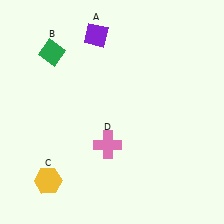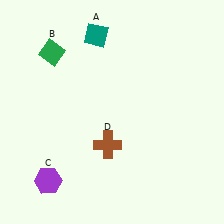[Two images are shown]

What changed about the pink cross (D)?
In Image 1, D is pink. In Image 2, it changed to brown.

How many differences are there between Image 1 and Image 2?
There are 3 differences between the two images.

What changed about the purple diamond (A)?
In Image 1, A is purple. In Image 2, it changed to teal.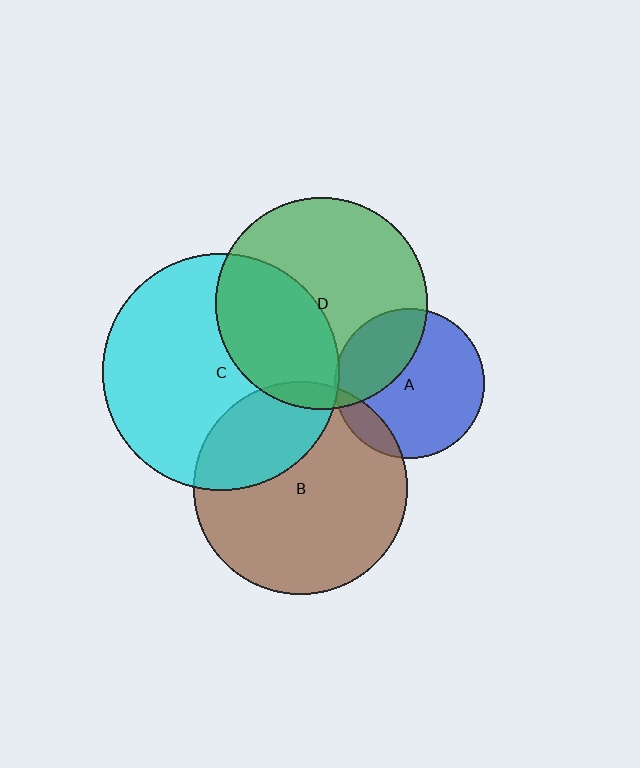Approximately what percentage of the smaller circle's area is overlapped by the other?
Approximately 30%.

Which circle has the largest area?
Circle C (cyan).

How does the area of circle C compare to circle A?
Approximately 2.5 times.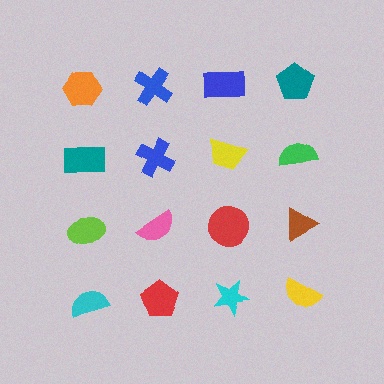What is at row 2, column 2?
A blue cross.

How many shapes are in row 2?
4 shapes.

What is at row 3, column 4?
A brown triangle.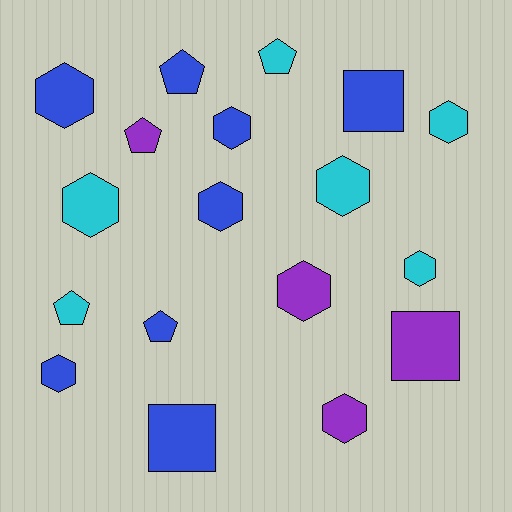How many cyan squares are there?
There are no cyan squares.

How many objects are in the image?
There are 18 objects.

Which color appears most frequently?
Blue, with 8 objects.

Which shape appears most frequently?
Hexagon, with 10 objects.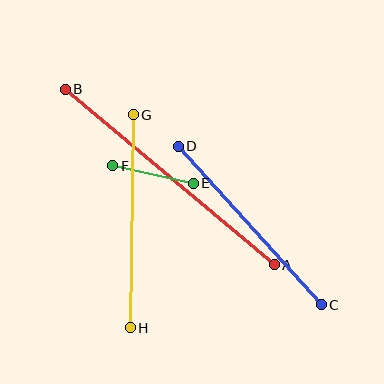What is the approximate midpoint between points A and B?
The midpoint is at approximately (170, 177) pixels.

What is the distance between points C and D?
The distance is approximately 213 pixels.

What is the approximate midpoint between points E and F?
The midpoint is at approximately (153, 174) pixels.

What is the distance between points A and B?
The distance is approximately 273 pixels.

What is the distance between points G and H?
The distance is approximately 213 pixels.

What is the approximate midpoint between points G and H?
The midpoint is at approximately (132, 221) pixels.